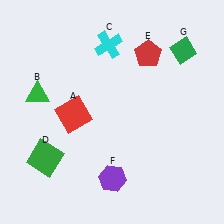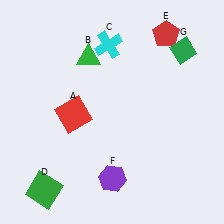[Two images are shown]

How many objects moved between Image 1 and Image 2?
3 objects moved between the two images.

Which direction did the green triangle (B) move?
The green triangle (B) moved right.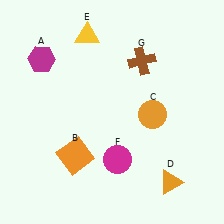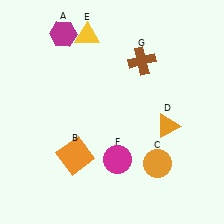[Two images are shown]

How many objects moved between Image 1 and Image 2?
3 objects moved between the two images.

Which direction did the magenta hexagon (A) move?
The magenta hexagon (A) moved up.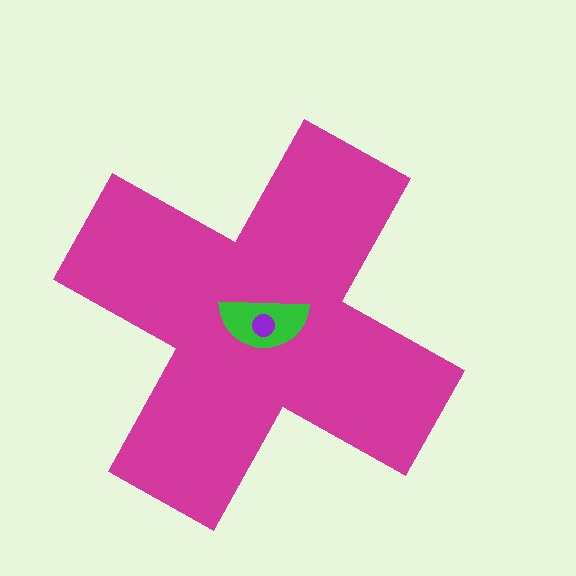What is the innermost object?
The purple circle.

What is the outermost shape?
The magenta cross.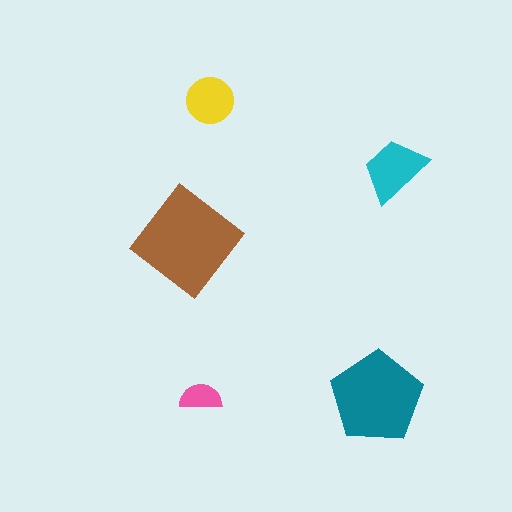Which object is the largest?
The brown diamond.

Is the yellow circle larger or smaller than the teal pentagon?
Smaller.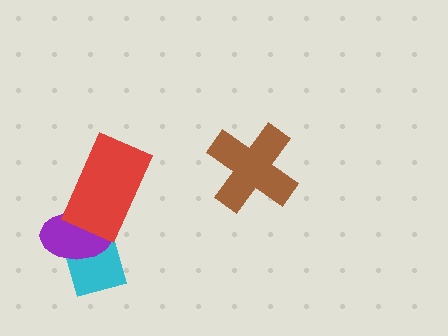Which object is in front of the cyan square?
The purple ellipse is in front of the cyan square.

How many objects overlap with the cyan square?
1 object overlaps with the cyan square.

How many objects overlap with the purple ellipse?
2 objects overlap with the purple ellipse.